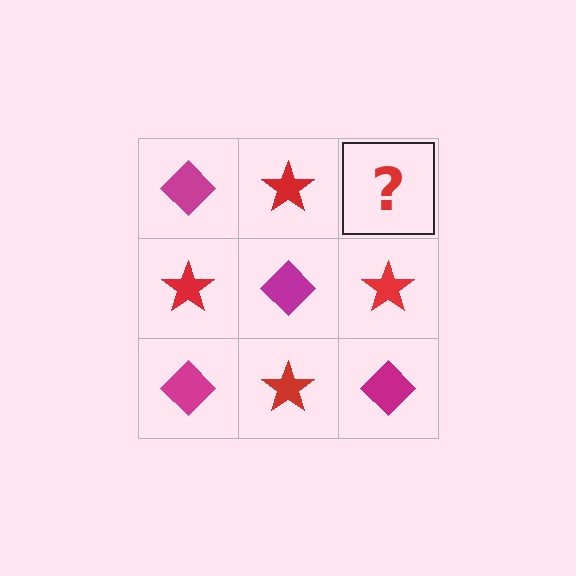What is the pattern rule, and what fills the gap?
The rule is that it alternates magenta diamond and red star in a checkerboard pattern. The gap should be filled with a magenta diamond.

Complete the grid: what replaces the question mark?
The question mark should be replaced with a magenta diamond.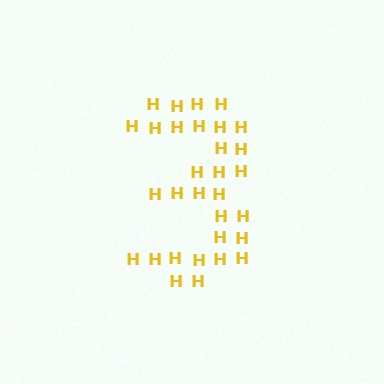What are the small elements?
The small elements are letter H's.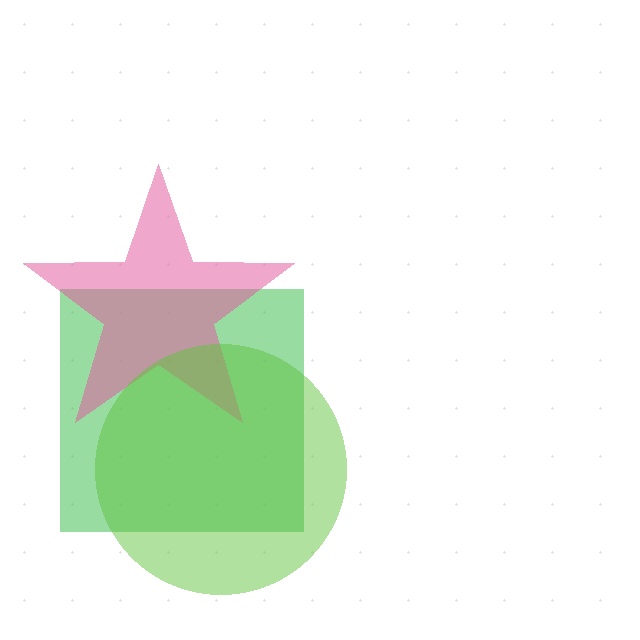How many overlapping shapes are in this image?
There are 3 overlapping shapes in the image.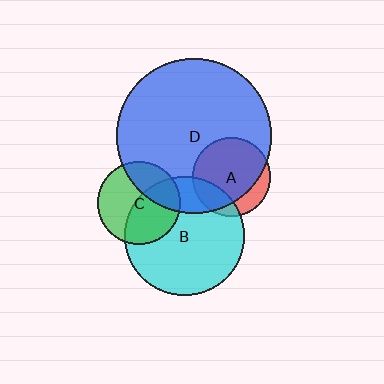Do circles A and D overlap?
Yes.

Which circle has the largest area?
Circle D (blue).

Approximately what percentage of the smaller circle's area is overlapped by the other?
Approximately 80%.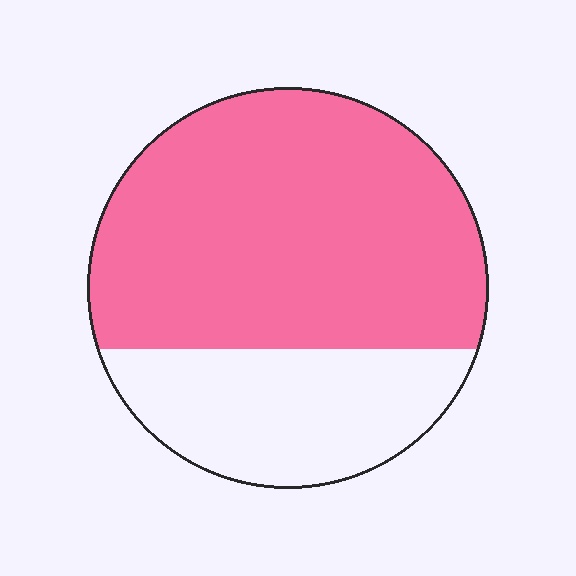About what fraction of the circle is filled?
About two thirds (2/3).